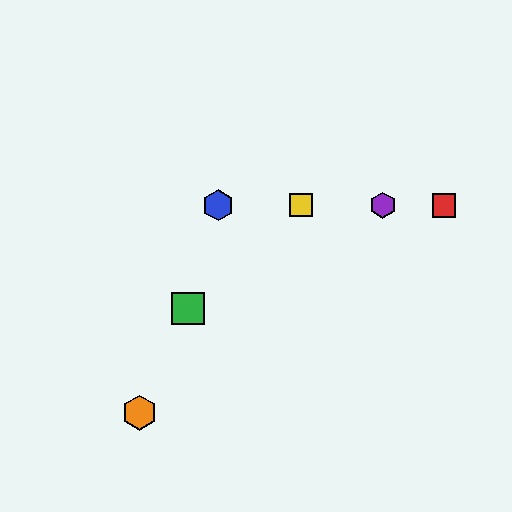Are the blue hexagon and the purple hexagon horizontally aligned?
Yes, both are at y≈205.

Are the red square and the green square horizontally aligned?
No, the red square is at y≈205 and the green square is at y≈308.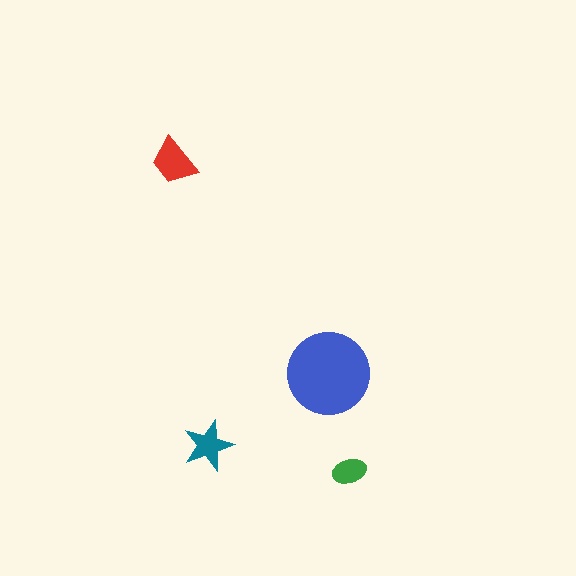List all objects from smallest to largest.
The green ellipse, the teal star, the red trapezoid, the blue circle.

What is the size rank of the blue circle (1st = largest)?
1st.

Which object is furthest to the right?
The green ellipse is rightmost.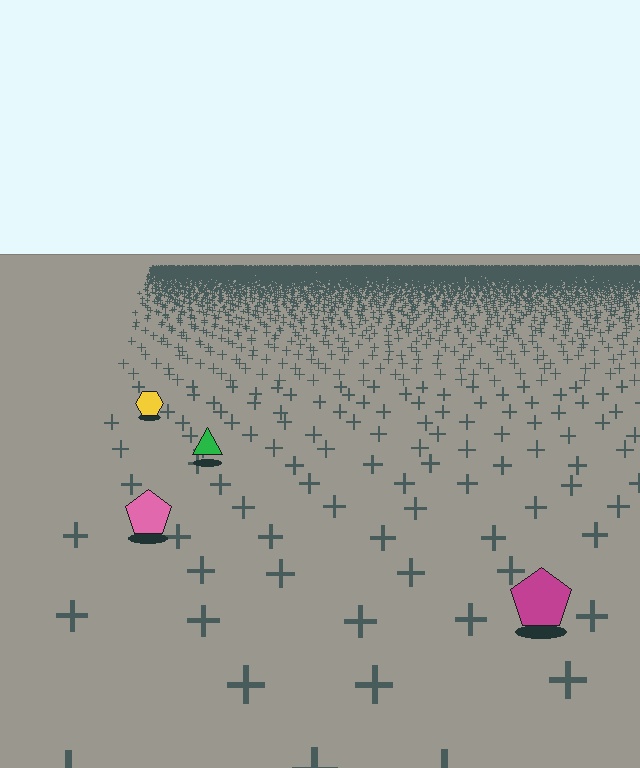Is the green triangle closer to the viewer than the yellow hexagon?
Yes. The green triangle is closer — you can tell from the texture gradient: the ground texture is coarser near it.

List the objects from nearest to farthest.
From nearest to farthest: the magenta pentagon, the pink pentagon, the green triangle, the yellow hexagon.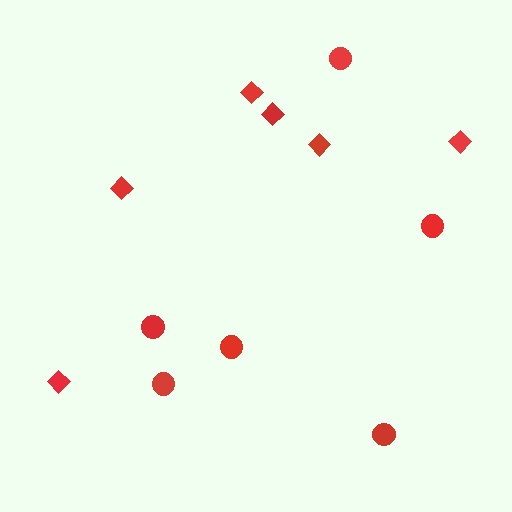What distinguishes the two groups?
There are 2 groups: one group of circles (6) and one group of diamonds (6).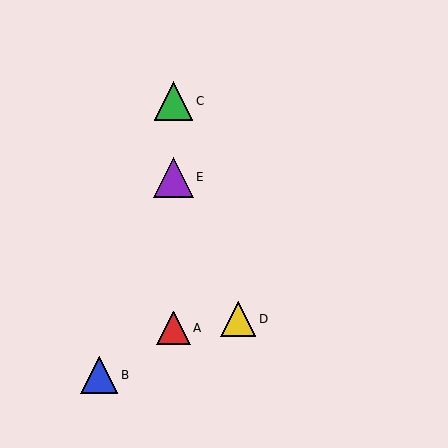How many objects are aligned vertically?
3 objects (A, C, E) are aligned vertically.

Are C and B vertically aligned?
No, C is at x≈174 and B is at x≈99.